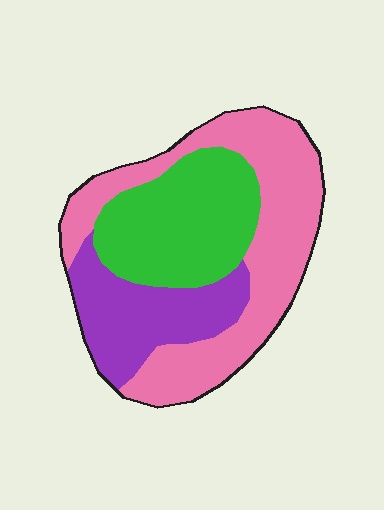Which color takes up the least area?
Purple, at roughly 25%.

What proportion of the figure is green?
Green takes up about one third (1/3) of the figure.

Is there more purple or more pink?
Pink.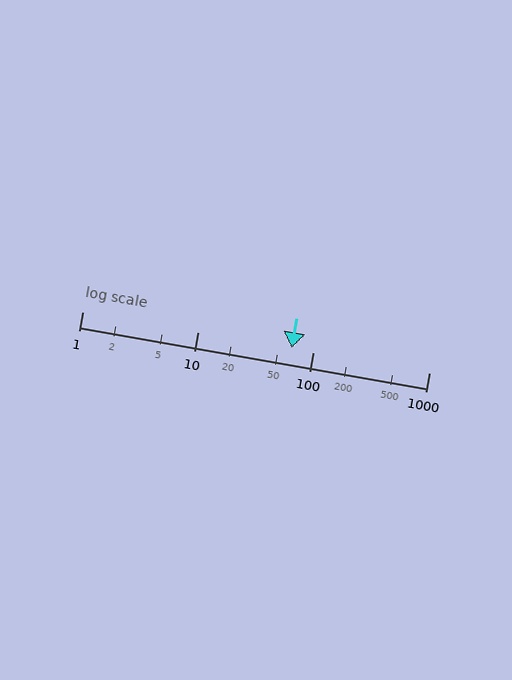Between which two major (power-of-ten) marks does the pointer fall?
The pointer is between 10 and 100.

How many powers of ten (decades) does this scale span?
The scale spans 3 decades, from 1 to 1000.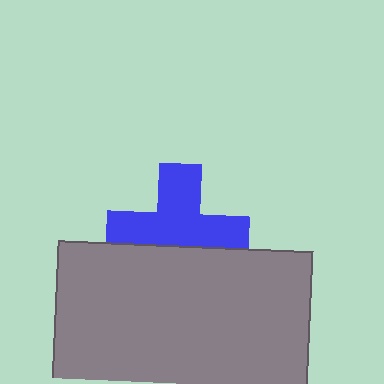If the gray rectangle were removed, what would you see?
You would see the complete blue cross.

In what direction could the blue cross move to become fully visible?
The blue cross could move up. That would shift it out from behind the gray rectangle entirely.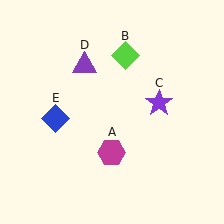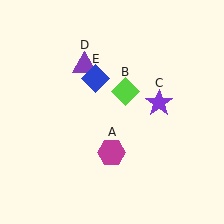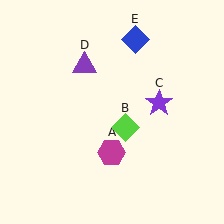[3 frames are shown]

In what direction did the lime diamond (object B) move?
The lime diamond (object B) moved down.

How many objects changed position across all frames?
2 objects changed position: lime diamond (object B), blue diamond (object E).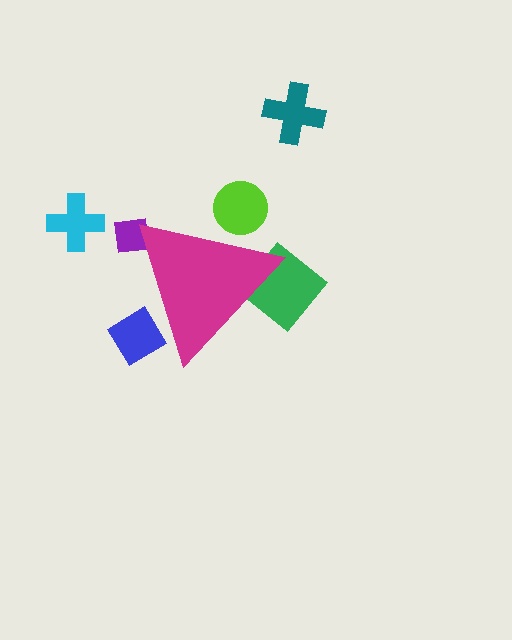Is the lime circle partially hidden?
Yes, the lime circle is partially hidden behind the magenta triangle.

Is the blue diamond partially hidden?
Yes, the blue diamond is partially hidden behind the magenta triangle.